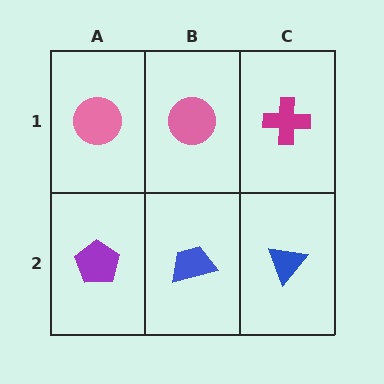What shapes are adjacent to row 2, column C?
A magenta cross (row 1, column C), a blue trapezoid (row 2, column B).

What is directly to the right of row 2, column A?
A blue trapezoid.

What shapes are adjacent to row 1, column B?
A blue trapezoid (row 2, column B), a pink circle (row 1, column A), a magenta cross (row 1, column C).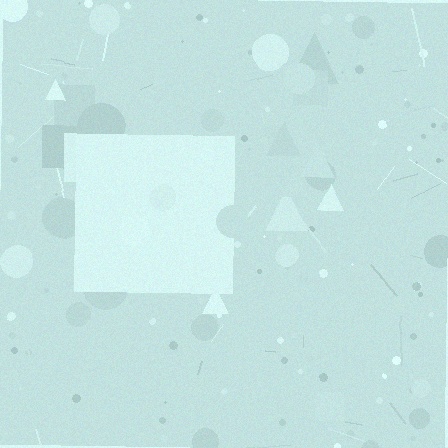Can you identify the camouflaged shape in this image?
The camouflaged shape is a square.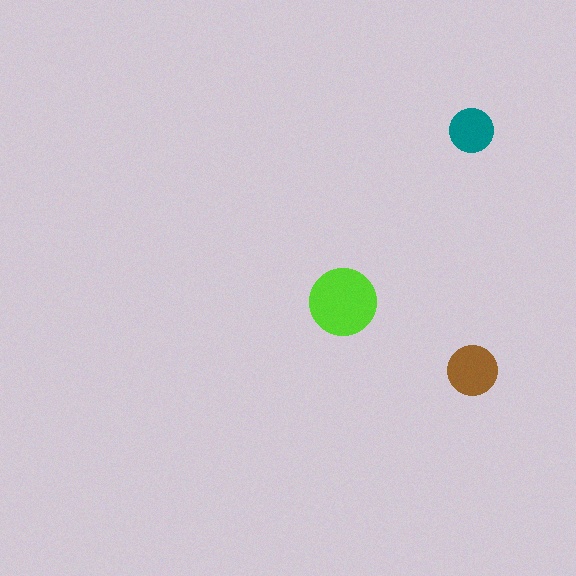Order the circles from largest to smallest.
the lime one, the brown one, the teal one.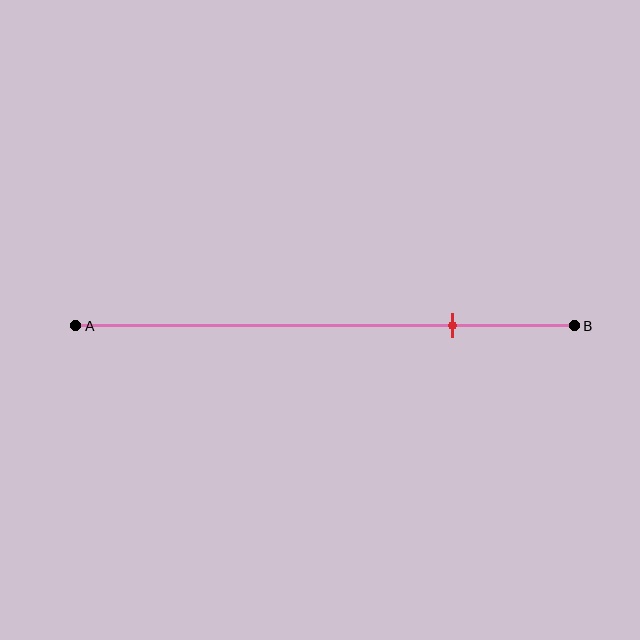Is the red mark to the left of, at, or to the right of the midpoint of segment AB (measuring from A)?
The red mark is to the right of the midpoint of segment AB.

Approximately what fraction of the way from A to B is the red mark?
The red mark is approximately 75% of the way from A to B.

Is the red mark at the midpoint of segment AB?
No, the mark is at about 75% from A, not at the 50% midpoint.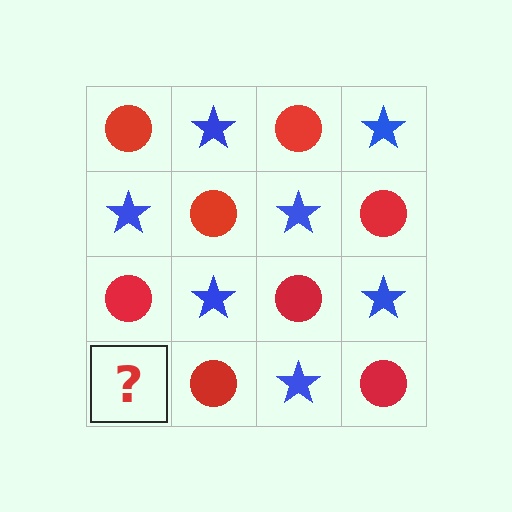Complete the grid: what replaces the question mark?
The question mark should be replaced with a blue star.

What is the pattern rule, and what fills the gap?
The rule is that it alternates red circle and blue star in a checkerboard pattern. The gap should be filled with a blue star.